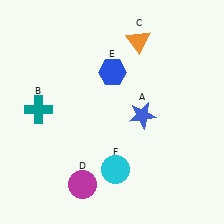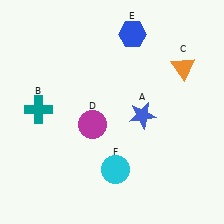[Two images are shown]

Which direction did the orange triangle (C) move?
The orange triangle (C) moved right.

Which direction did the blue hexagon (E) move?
The blue hexagon (E) moved up.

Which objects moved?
The objects that moved are: the orange triangle (C), the magenta circle (D), the blue hexagon (E).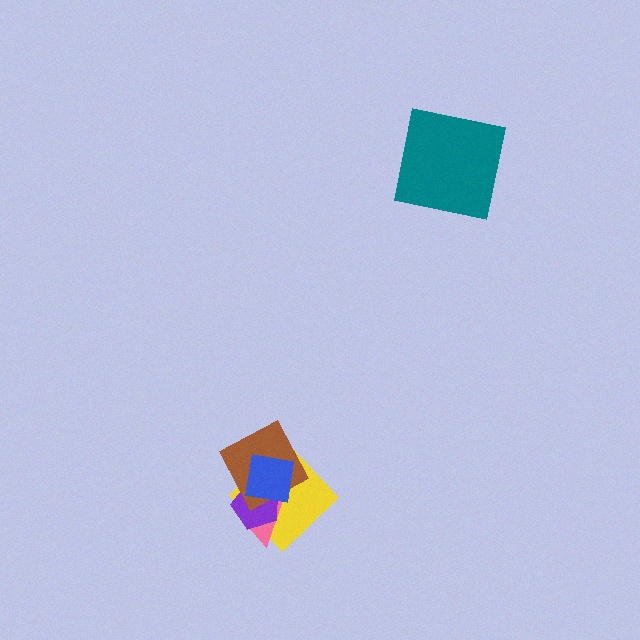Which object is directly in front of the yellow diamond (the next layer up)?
The pink triangle is directly in front of the yellow diamond.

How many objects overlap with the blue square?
4 objects overlap with the blue square.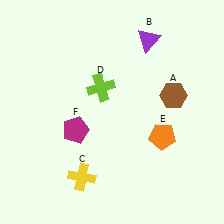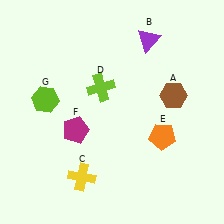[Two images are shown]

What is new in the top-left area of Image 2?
A lime hexagon (G) was added in the top-left area of Image 2.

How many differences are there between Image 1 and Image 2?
There is 1 difference between the two images.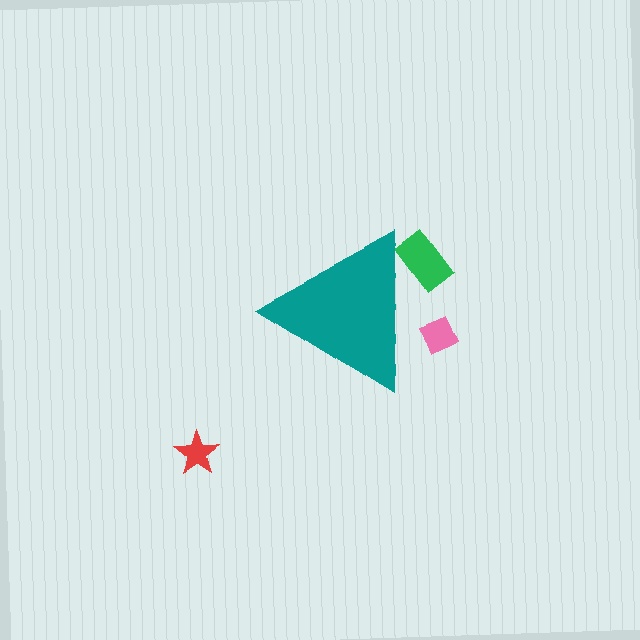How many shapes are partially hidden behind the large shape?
2 shapes are partially hidden.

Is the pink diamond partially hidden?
Yes, the pink diamond is partially hidden behind the teal triangle.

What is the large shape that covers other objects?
A teal triangle.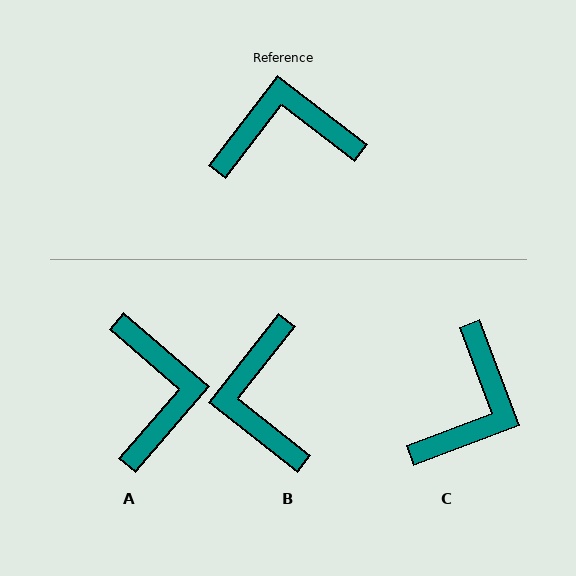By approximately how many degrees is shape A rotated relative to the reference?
Approximately 93 degrees clockwise.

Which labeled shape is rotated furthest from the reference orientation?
C, about 122 degrees away.